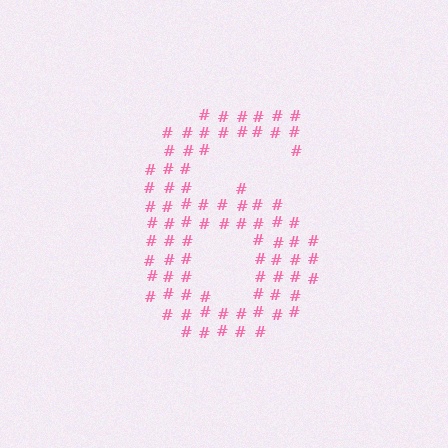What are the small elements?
The small elements are hash symbols.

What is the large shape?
The large shape is the digit 6.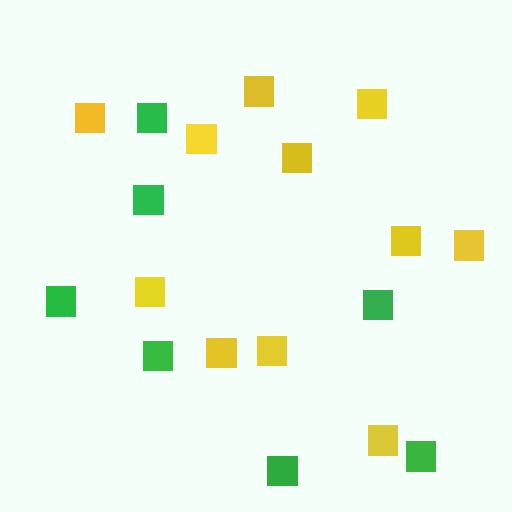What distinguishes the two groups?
There are 2 groups: one group of yellow squares (11) and one group of green squares (7).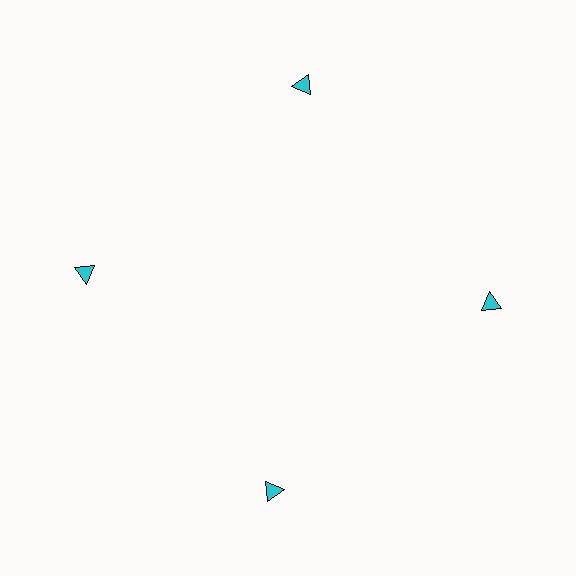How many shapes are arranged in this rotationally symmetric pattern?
There are 4 shapes, arranged in 4 groups of 1.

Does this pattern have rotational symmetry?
Yes, this pattern has 4-fold rotational symmetry. It looks the same after rotating 90 degrees around the center.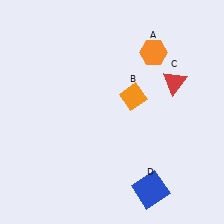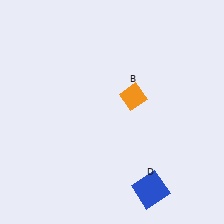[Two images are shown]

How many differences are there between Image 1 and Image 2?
There are 2 differences between the two images.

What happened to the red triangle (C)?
The red triangle (C) was removed in Image 2. It was in the top-right area of Image 1.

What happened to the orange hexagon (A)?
The orange hexagon (A) was removed in Image 2. It was in the top-right area of Image 1.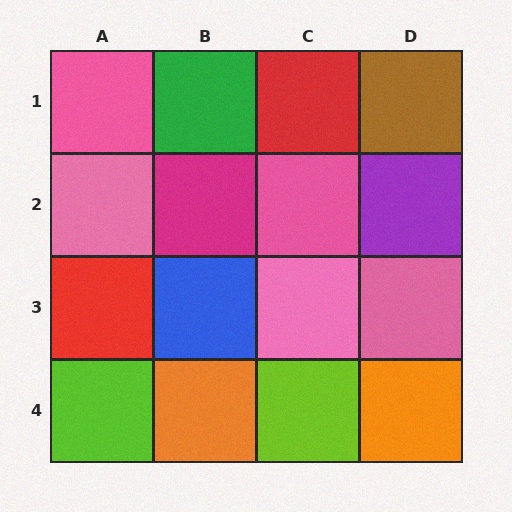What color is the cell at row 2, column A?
Pink.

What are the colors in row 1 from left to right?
Pink, green, red, brown.